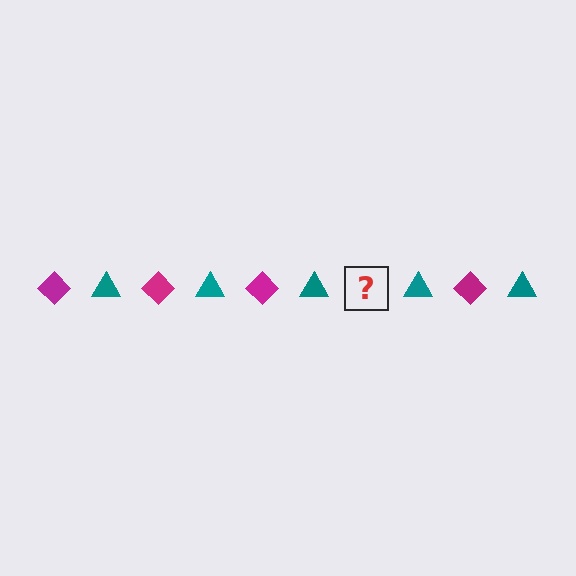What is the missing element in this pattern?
The missing element is a magenta diamond.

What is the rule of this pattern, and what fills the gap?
The rule is that the pattern alternates between magenta diamond and teal triangle. The gap should be filled with a magenta diamond.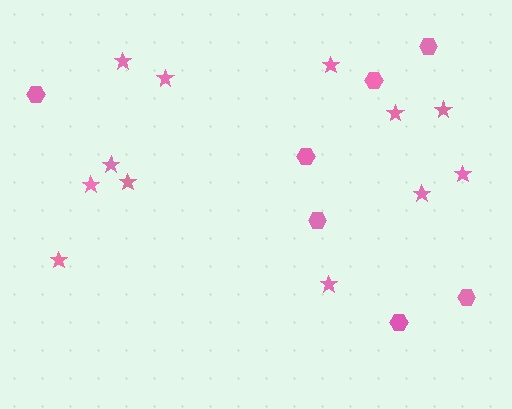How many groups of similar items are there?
There are 2 groups: one group of stars (12) and one group of hexagons (7).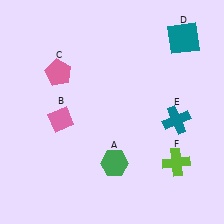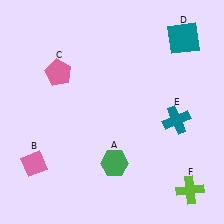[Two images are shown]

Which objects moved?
The objects that moved are: the pink diamond (B), the lime cross (F).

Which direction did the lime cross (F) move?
The lime cross (F) moved down.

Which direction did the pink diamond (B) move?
The pink diamond (B) moved down.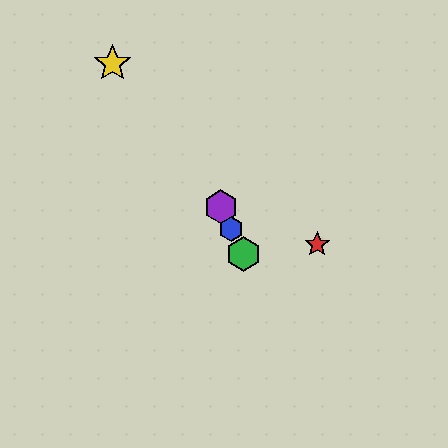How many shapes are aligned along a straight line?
3 shapes (the blue hexagon, the green hexagon, the purple hexagon) are aligned along a straight line.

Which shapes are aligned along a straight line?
The blue hexagon, the green hexagon, the purple hexagon are aligned along a straight line.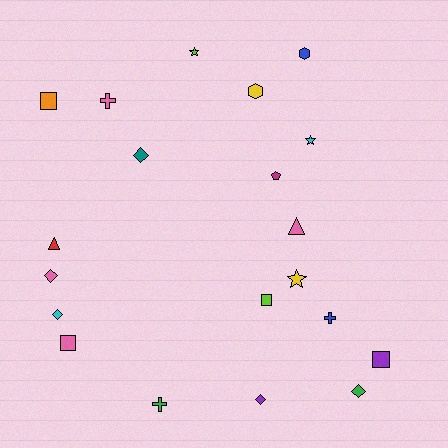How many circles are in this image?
There are no circles.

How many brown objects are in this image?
There are no brown objects.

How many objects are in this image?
There are 20 objects.